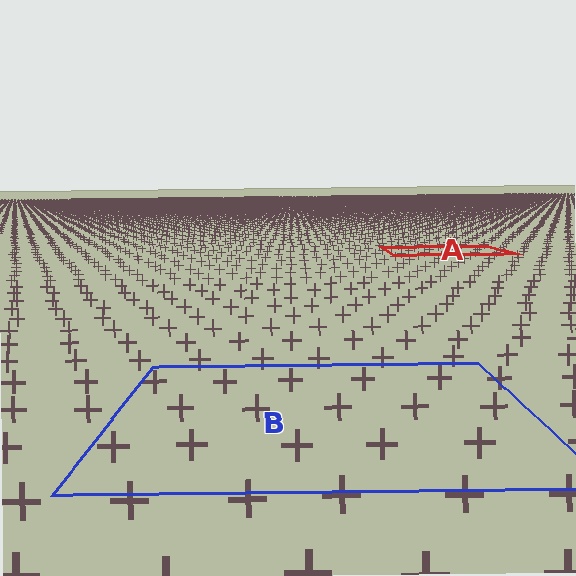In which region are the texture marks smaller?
The texture marks are smaller in region A, because it is farther away.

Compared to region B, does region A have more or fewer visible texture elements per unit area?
Region A has more texture elements per unit area — they are packed more densely because it is farther away.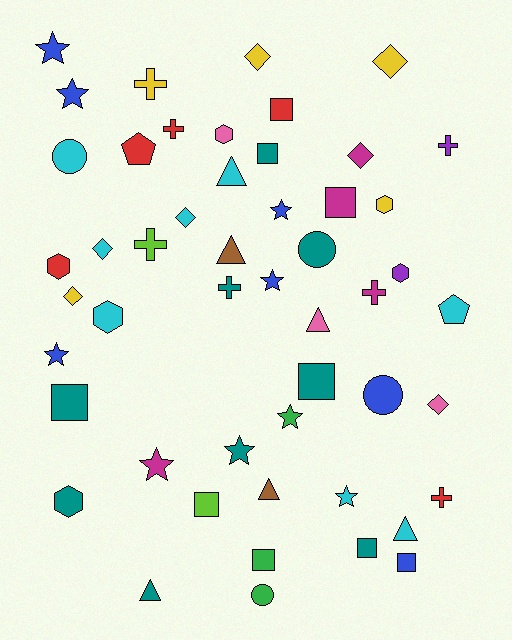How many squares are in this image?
There are 9 squares.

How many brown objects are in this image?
There are 2 brown objects.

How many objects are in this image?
There are 50 objects.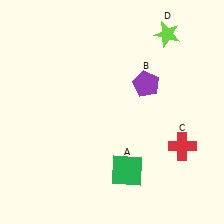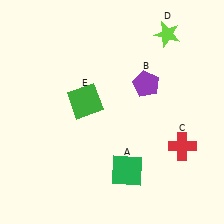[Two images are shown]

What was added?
A green square (E) was added in Image 2.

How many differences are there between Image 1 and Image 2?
There is 1 difference between the two images.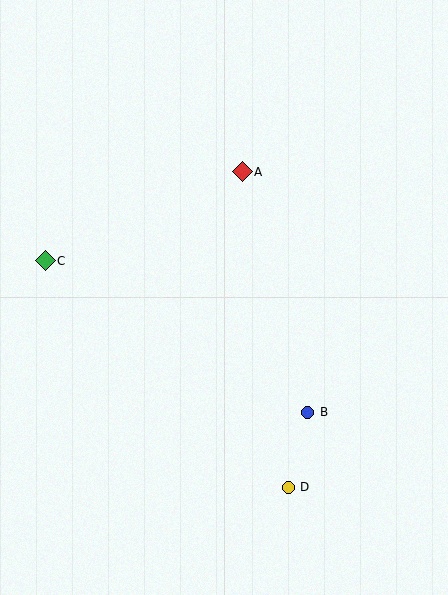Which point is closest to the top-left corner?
Point C is closest to the top-left corner.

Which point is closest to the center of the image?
Point A at (242, 172) is closest to the center.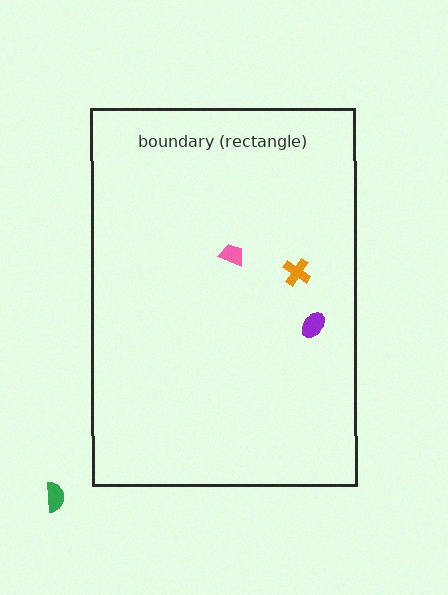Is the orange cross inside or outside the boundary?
Inside.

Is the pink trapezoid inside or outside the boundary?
Inside.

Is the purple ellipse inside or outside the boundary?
Inside.